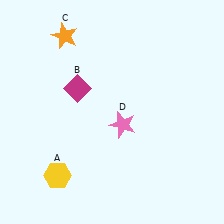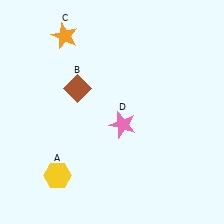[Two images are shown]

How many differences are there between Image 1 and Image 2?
There is 1 difference between the two images.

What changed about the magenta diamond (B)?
In Image 1, B is magenta. In Image 2, it changed to brown.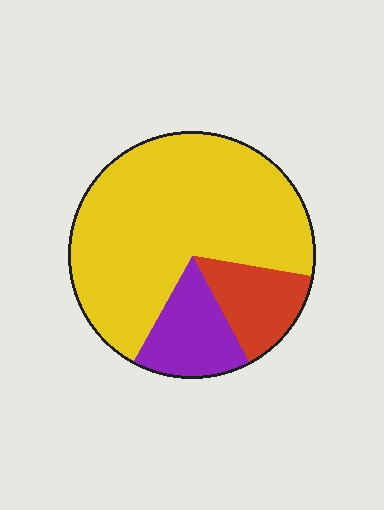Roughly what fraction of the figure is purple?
Purple covers around 15% of the figure.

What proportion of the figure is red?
Red covers roughly 15% of the figure.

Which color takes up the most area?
Yellow, at roughly 70%.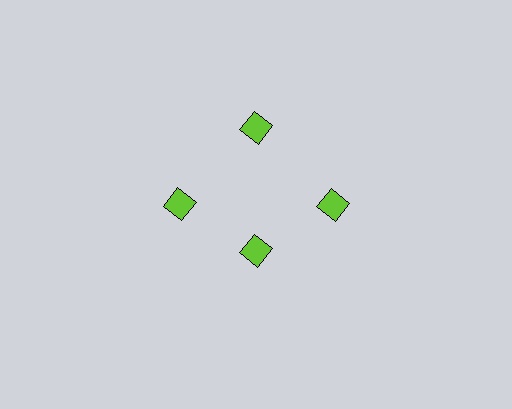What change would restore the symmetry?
The symmetry would be restored by moving it outward, back onto the ring so that all 4 diamonds sit at equal angles and equal distance from the center.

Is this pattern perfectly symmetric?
No. The 4 lime diamonds are arranged in a ring, but one element near the 6 o'clock position is pulled inward toward the center, breaking the 4-fold rotational symmetry.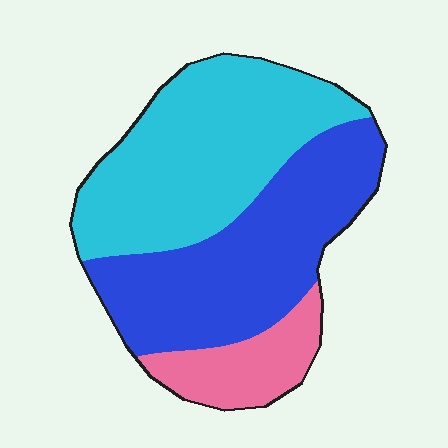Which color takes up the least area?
Pink, at roughly 15%.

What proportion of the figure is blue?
Blue takes up about two fifths (2/5) of the figure.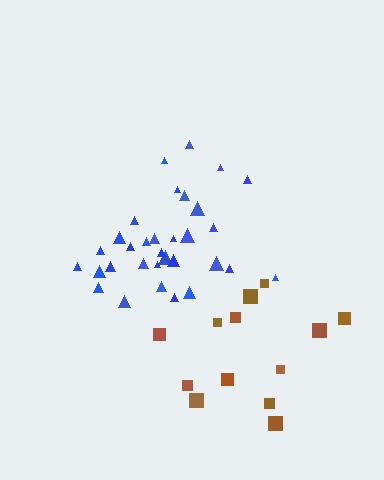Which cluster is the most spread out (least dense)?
Brown.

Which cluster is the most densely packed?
Blue.